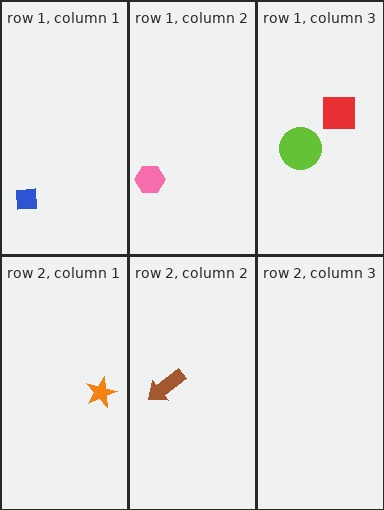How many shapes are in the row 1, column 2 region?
1.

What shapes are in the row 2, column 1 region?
The orange star.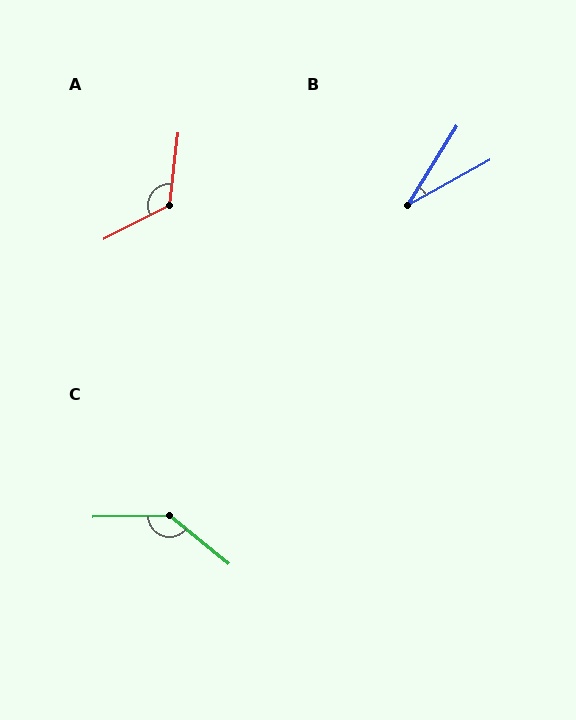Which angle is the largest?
C, at approximately 139 degrees.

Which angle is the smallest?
B, at approximately 29 degrees.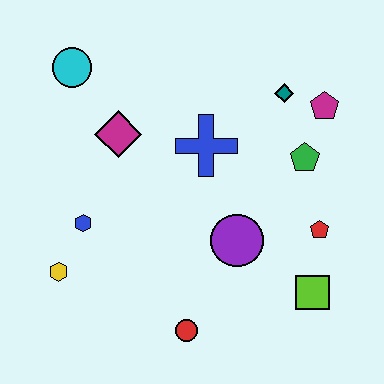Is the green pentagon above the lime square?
Yes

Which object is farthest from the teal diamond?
The yellow hexagon is farthest from the teal diamond.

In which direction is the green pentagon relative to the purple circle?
The green pentagon is above the purple circle.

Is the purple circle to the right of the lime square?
No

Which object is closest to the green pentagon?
The magenta pentagon is closest to the green pentagon.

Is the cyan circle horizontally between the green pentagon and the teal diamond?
No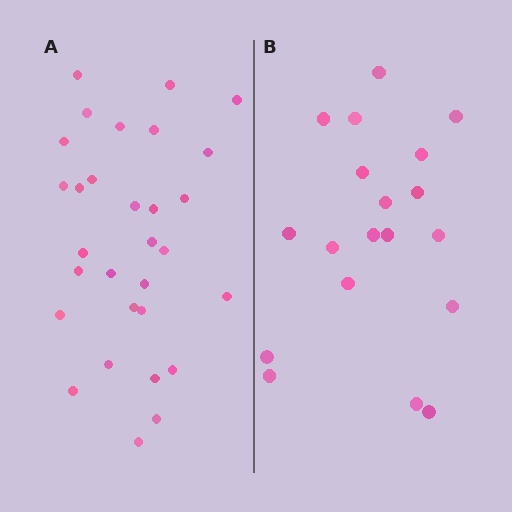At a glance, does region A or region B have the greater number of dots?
Region A (the left region) has more dots.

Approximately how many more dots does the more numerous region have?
Region A has roughly 12 or so more dots than region B.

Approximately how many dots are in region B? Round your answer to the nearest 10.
About 20 dots. (The exact count is 19, which rounds to 20.)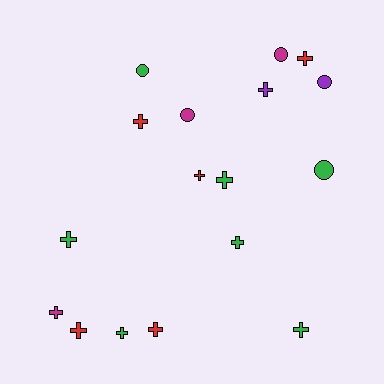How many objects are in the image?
There are 17 objects.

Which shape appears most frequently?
Cross, with 12 objects.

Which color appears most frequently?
Green, with 7 objects.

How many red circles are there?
There are no red circles.